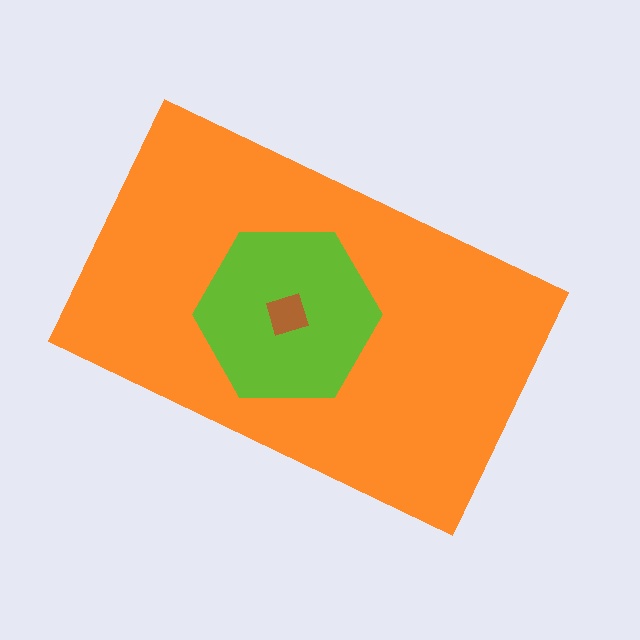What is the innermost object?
The brown diamond.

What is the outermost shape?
The orange rectangle.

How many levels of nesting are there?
3.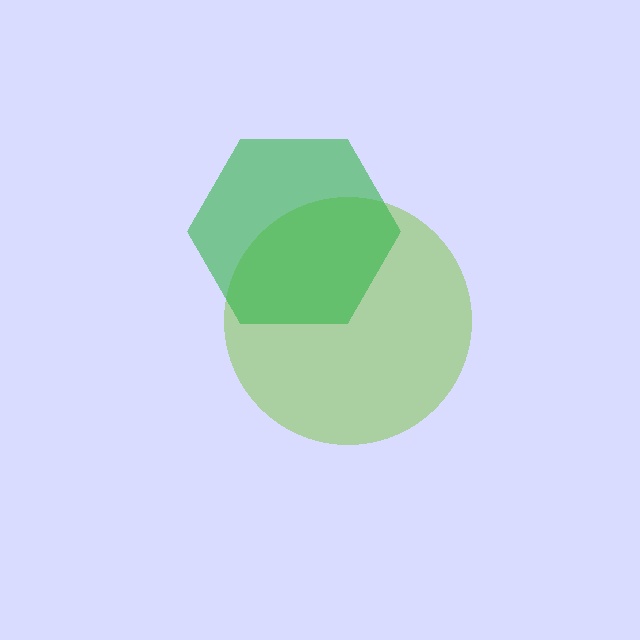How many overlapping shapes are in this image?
There are 2 overlapping shapes in the image.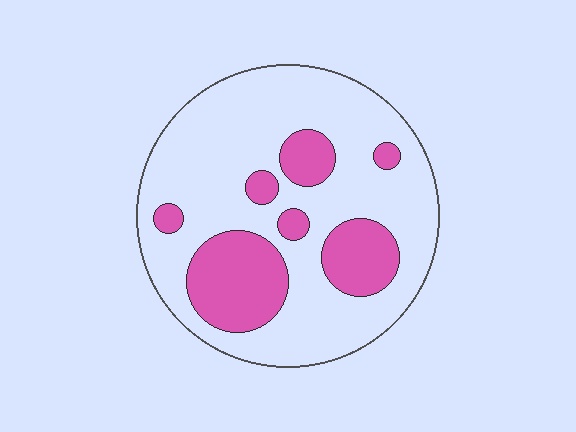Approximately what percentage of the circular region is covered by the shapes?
Approximately 25%.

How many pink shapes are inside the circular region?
7.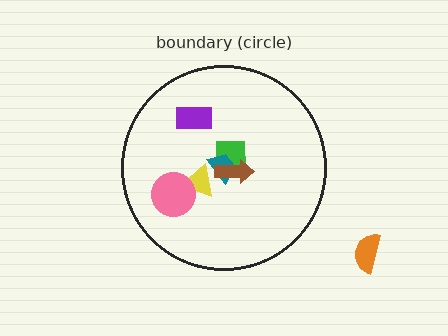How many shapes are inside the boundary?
6 inside, 1 outside.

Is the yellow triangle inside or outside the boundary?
Inside.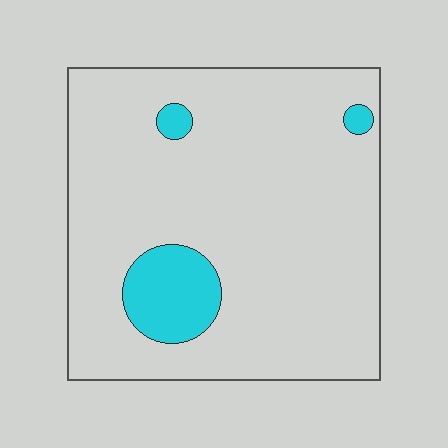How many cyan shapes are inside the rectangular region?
3.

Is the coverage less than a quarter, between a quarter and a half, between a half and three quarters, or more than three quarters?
Less than a quarter.